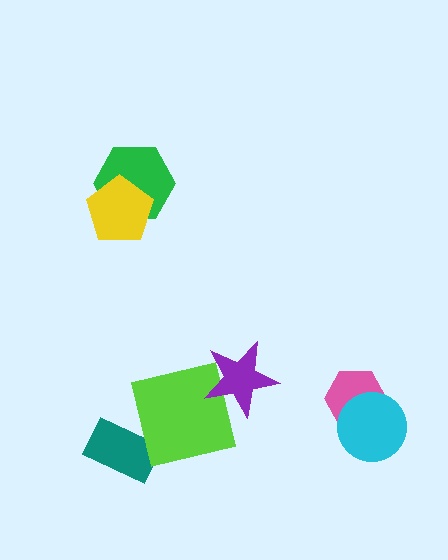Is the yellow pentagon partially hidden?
No, no other shape covers it.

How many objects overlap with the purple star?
1 object overlaps with the purple star.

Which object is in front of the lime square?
The purple star is in front of the lime square.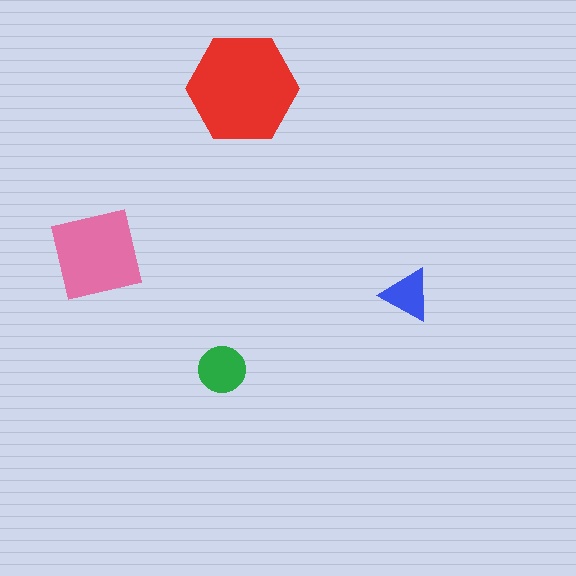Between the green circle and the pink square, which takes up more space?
The pink square.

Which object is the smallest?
The blue triangle.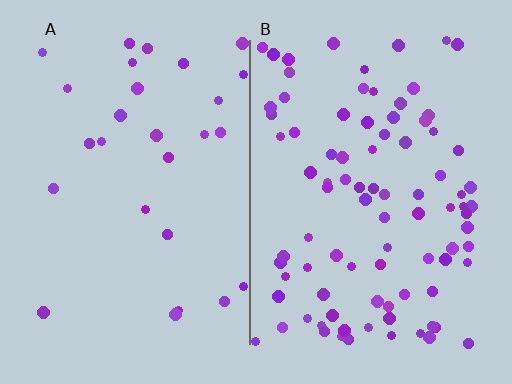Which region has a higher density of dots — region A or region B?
B (the right).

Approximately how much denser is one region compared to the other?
Approximately 3.3× — region B over region A.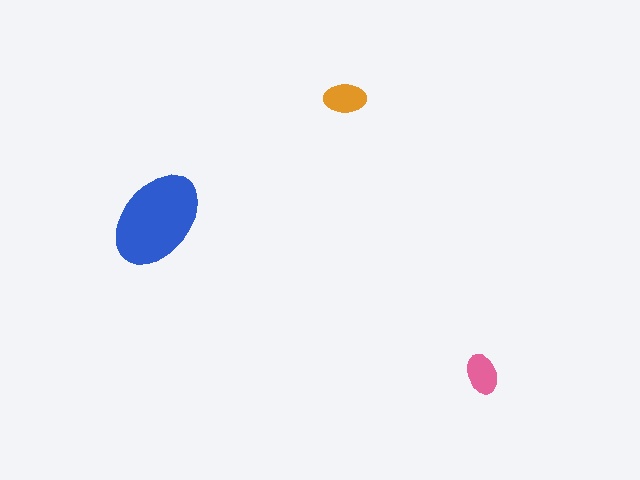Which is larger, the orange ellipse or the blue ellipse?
The blue one.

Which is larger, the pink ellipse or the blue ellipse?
The blue one.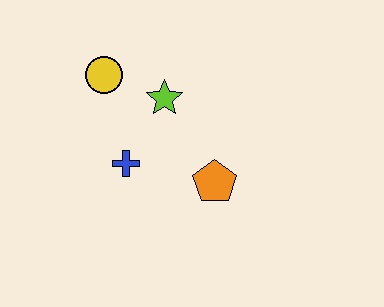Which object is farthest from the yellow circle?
The orange pentagon is farthest from the yellow circle.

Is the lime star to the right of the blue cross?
Yes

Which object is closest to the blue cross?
The lime star is closest to the blue cross.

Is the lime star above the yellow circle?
No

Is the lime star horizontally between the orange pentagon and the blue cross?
Yes